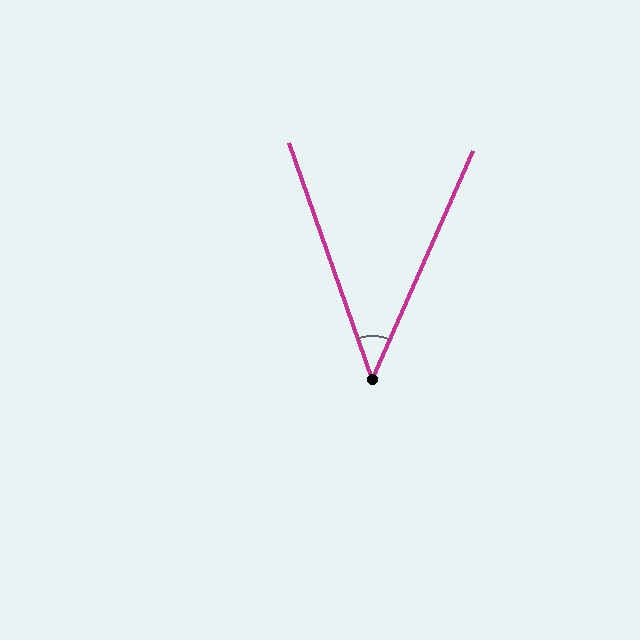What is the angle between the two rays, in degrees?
Approximately 43 degrees.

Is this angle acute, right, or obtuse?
It is acute.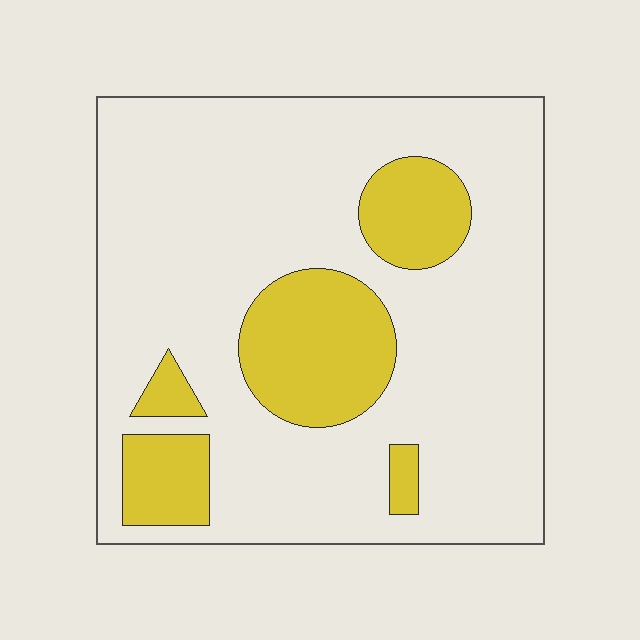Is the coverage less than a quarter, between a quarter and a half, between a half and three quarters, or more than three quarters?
Less than a quarter.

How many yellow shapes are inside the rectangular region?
5.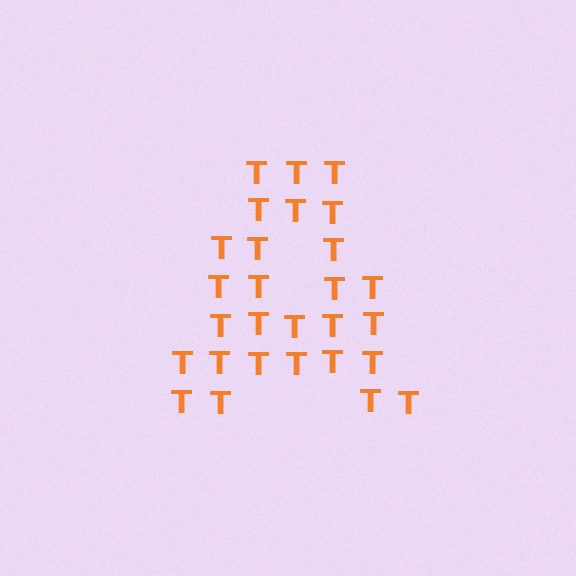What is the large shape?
The large shape is the letter A.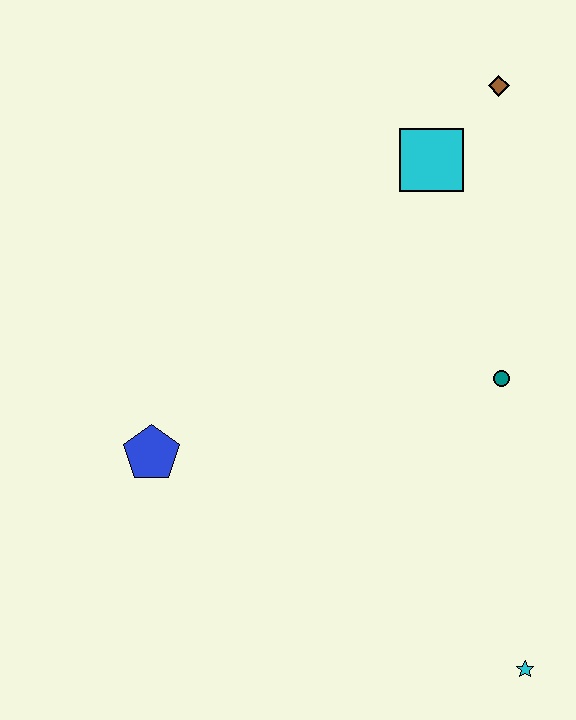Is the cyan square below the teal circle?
No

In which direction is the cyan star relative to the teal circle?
The cyan star is below the teal circle.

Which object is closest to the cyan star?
The teal circle is closest to the cyan star.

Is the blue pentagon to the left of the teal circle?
Yes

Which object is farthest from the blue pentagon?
The brown diamond is farthest from the blue pentagon.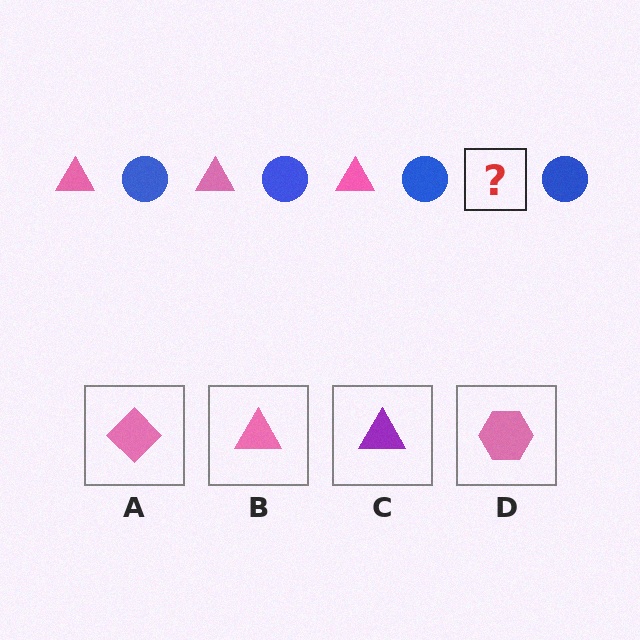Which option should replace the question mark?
Option B.